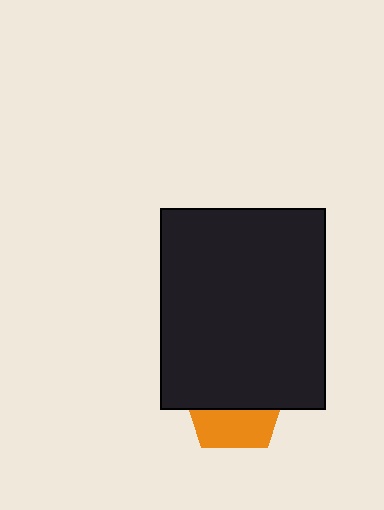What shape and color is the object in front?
The object in front is a black rectangle.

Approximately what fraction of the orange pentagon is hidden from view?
Roughly 60% of the orange pentagon is hidden behind the black rectangle.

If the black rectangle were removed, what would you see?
You would see the complete orange pentagon.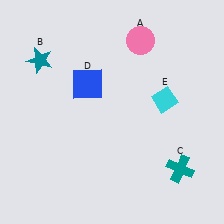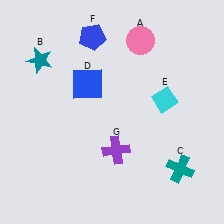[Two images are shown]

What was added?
A blue pentagon (F), a purple cross (G) were added in Image 2.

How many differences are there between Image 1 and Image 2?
There are 2 differences between the two images.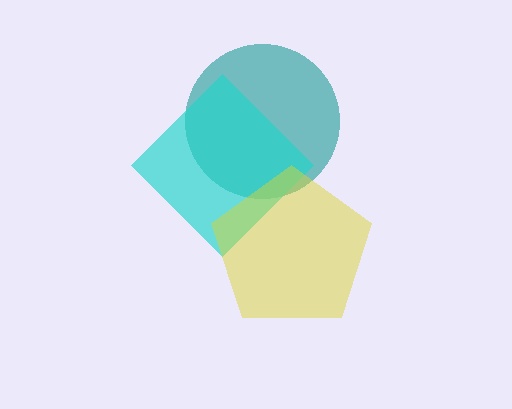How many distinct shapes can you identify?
There are 3 distinct shapes: a teal circle, a cyan diamond, a yellow pentagon.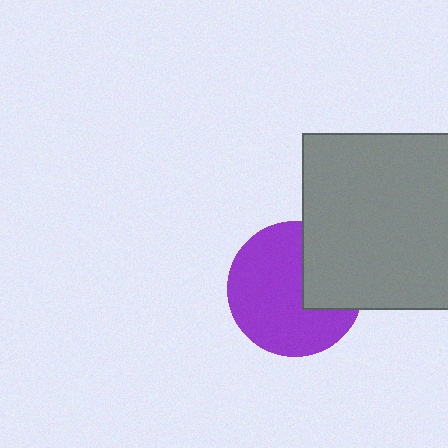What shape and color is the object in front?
The object in front is a gray square.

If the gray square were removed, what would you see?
You would see the complete purple circle.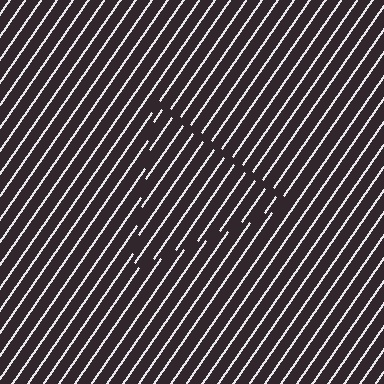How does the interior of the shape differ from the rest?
The interior of the shape contains the same grating, shifted by half a period — the contour is defined by the phase discontinuity where line-ends from the inner and outer gratings abut.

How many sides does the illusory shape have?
3 sides — the line-ends trace a triangle.